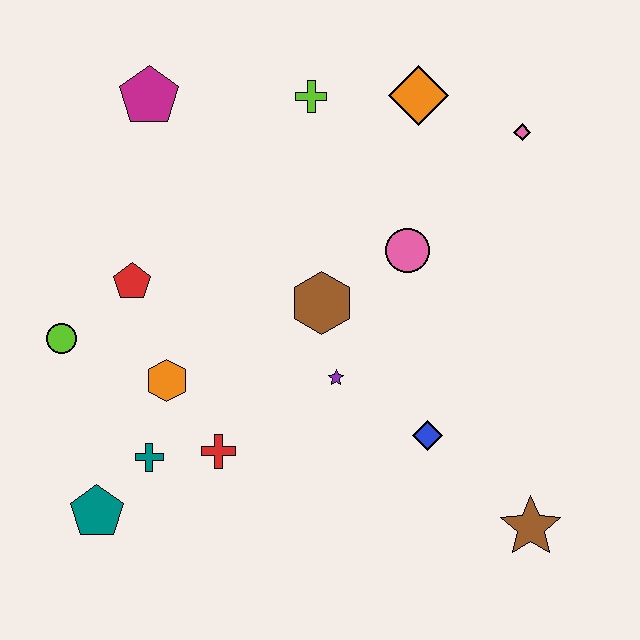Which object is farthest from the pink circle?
The teal pentagon is farthest from the pink circle.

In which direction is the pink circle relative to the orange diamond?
The pink circle is below the orange diamond.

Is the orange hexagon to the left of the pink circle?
Yes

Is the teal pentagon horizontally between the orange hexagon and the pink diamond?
No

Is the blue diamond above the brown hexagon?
No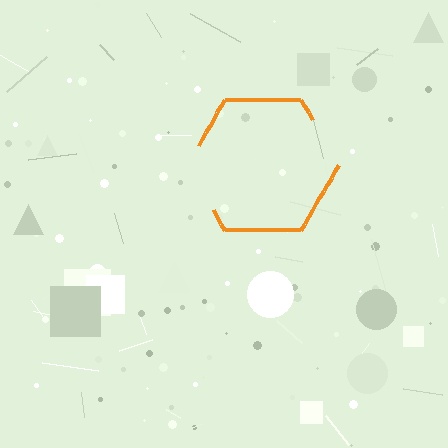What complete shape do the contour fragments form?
The contour fragments form a hexagon.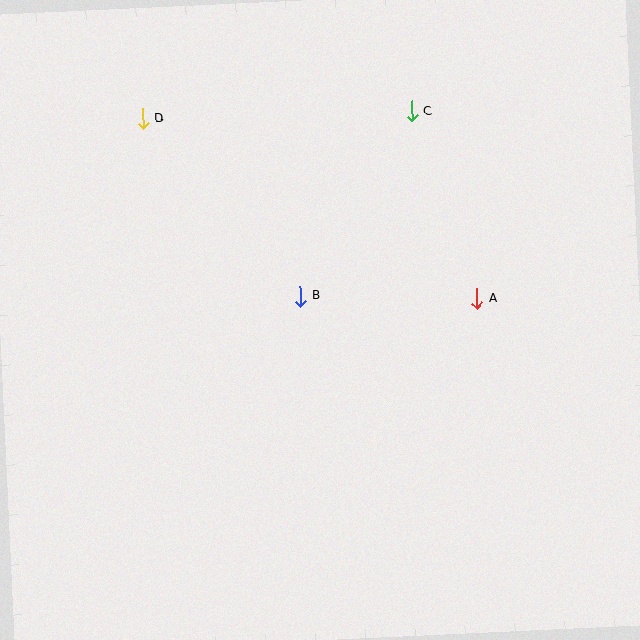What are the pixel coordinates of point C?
Point C is at (412, 111).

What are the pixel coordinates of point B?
Point B is at (300, 296).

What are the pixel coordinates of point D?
Point D is at (143, 119).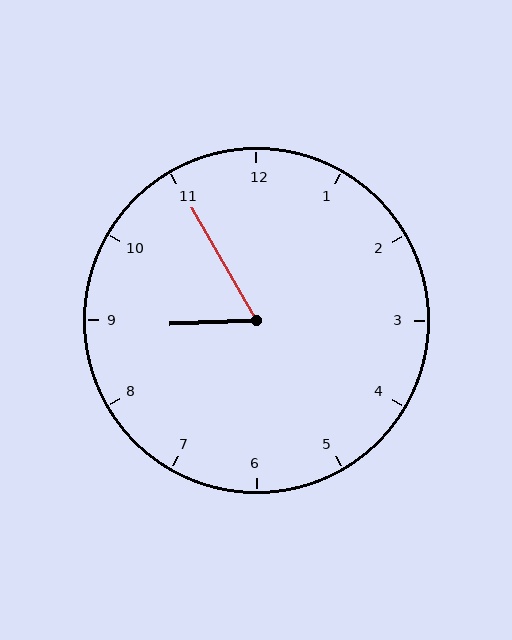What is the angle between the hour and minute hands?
Approximately 62 degrees.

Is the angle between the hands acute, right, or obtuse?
It is acute.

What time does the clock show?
8:55.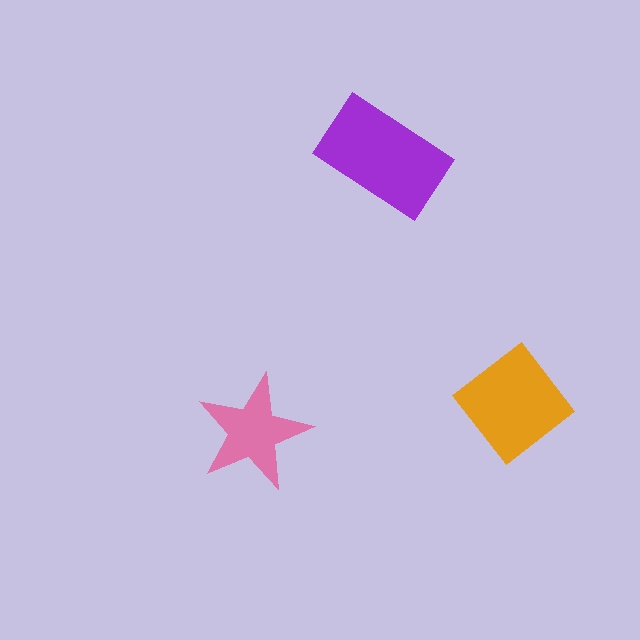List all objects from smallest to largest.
The pink star, the orange diamond, the purple rectangle.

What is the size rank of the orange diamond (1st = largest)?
2nd.